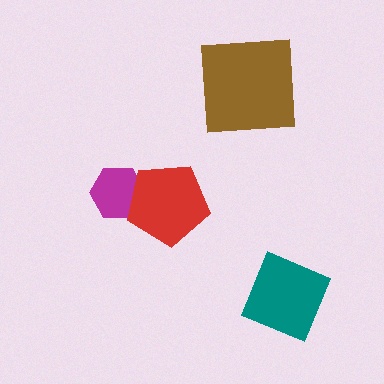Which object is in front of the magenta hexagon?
The red pentagon is in front of the magenta hexagon.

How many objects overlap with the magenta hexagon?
1 object overlaps with the magenta hexagon.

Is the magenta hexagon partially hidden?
Yes, it is partially covered by another shape.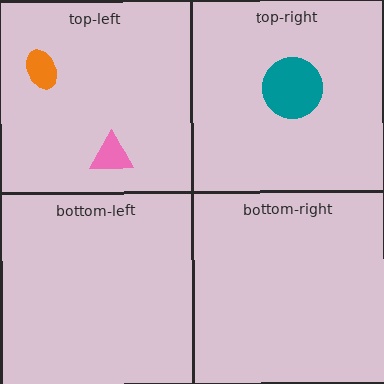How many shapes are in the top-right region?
1.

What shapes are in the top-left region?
The pink triangle, the orange ellipse.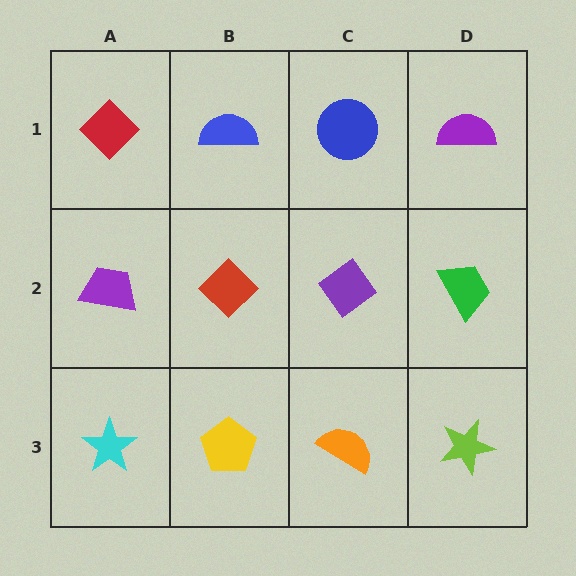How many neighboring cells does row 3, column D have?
2.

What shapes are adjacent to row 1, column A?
A purple trapezoid (row 2, column A), a blue semicircle (row 1, column B).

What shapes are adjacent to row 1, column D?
A green trapezoid (row 2, column D), a blue circle (row 1, column C).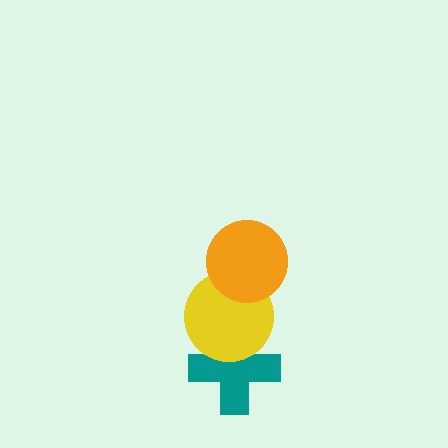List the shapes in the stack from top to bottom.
From top to bottom: the orange circle, the yellow circle, the teal cross.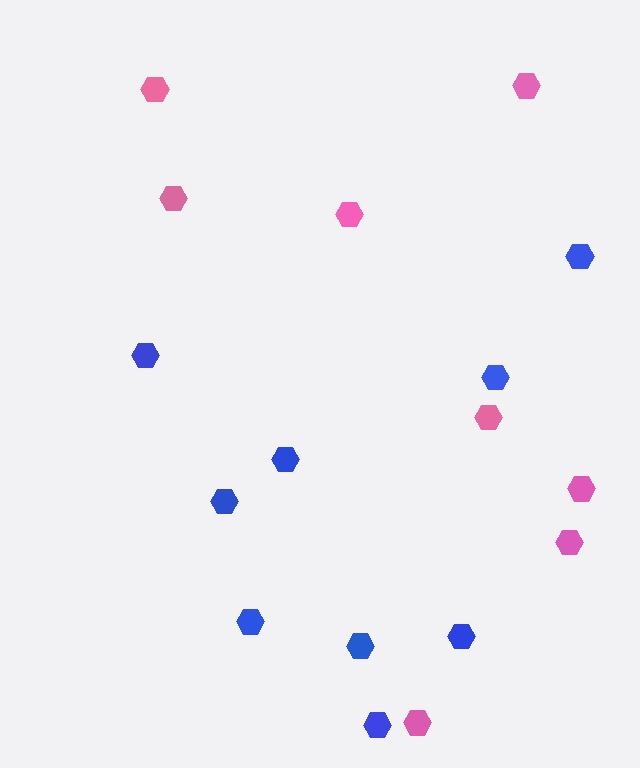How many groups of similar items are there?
There are 2 groups: one group of pink hexagons (8) and one group of blue hexagons (9).